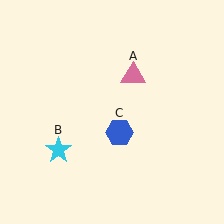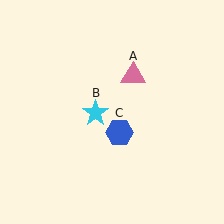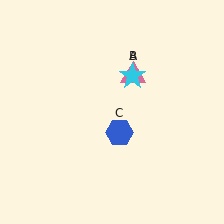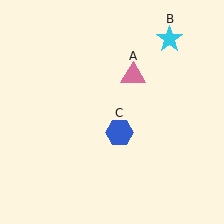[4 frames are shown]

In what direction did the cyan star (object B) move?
The cyan star (object B) moved up and to the right.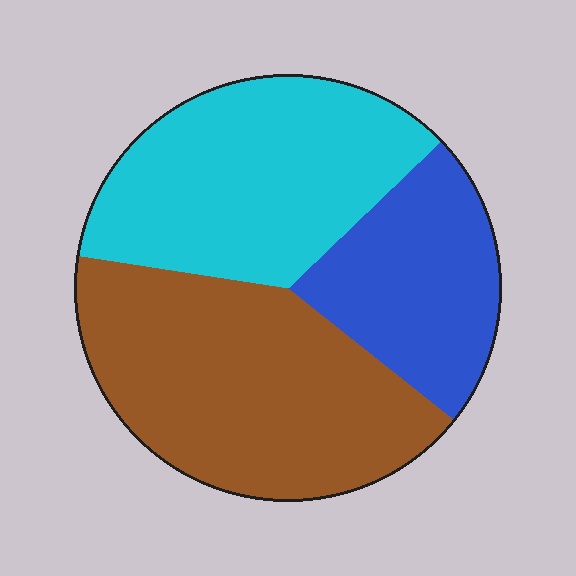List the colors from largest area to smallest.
From largest to smallest: brown, cyan, blue.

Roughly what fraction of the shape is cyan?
Cyan takes up about three eighths (3/8) of the shape.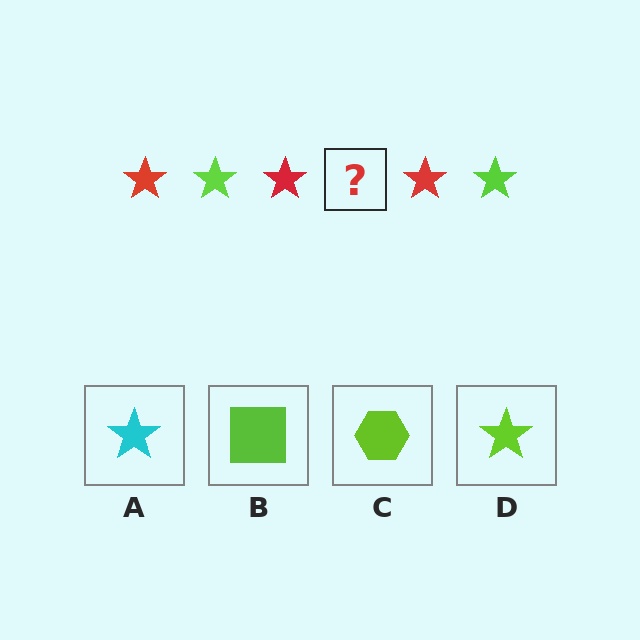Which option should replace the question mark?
Option D.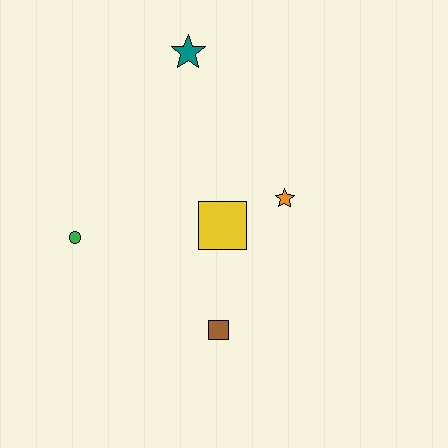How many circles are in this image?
There is 1 circle.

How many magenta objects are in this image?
There are no magenta objects.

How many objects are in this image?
There are 5 objects.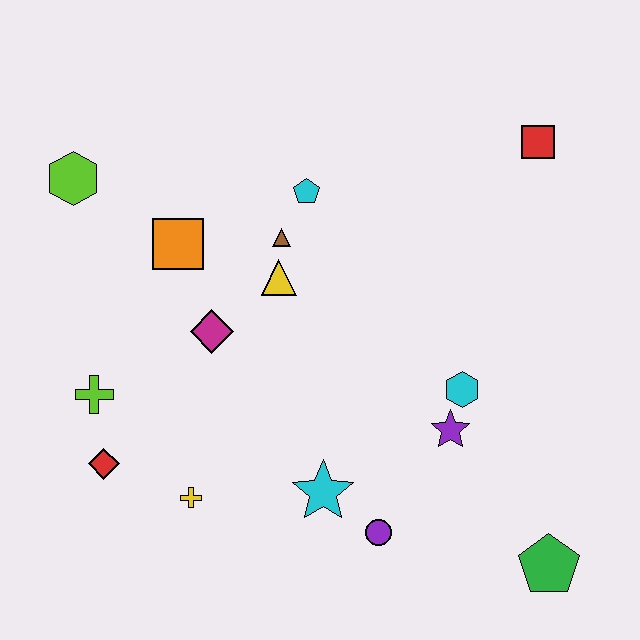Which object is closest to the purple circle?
The cyan star is closest to the purple circle.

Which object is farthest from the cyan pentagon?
The green pentagon is farthest from the cyan pentagon.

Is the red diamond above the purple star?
No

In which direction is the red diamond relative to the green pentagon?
The red diamond is to the left of the green pentagon.